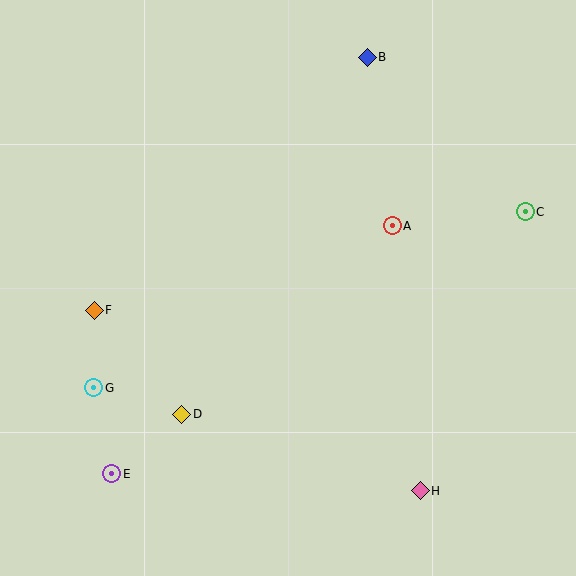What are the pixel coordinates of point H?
Point H is at (420, 491).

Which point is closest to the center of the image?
Point A at (392, 226) is closest to the center.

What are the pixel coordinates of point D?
Point D is at (182, 414).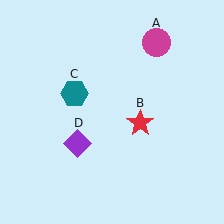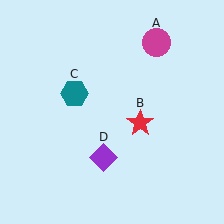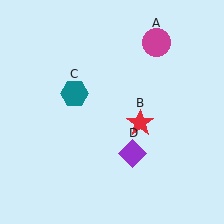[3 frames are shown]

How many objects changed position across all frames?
1 object changed position: purple diamond (object D).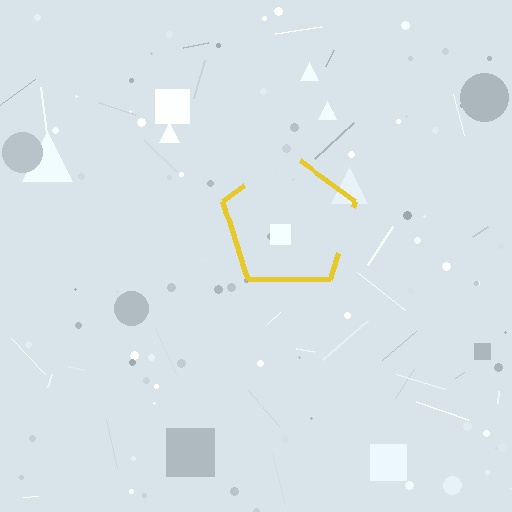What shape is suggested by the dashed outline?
The dashed outline suggests a pentagon.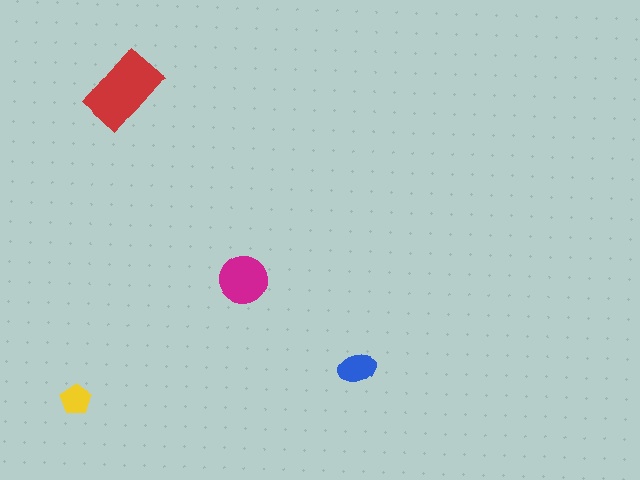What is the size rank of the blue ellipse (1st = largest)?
3rd.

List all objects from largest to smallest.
The red rectangle, the magenta circle, the blue ellipse, the yellow pentagon.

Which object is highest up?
The red rectangle is topmost.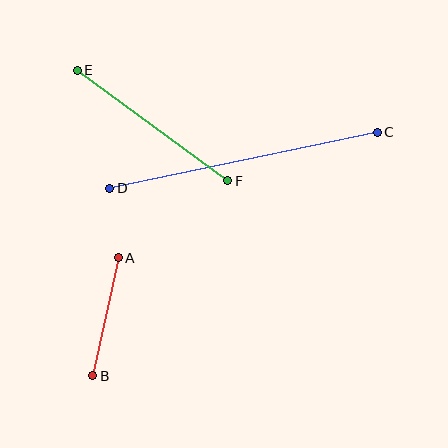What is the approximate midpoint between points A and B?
The midpoint is at approximately (106, 317) pixels.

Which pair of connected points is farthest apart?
Points C and D are farthest apart.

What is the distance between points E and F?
The distance is approximately 187 pixels.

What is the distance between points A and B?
The distance is approximately 121 pixels.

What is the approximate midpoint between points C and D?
The midpoint is at approximately (244, 160) pixels.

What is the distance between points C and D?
The distance is approximately 273 pixels.